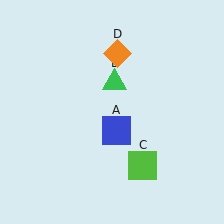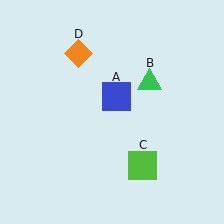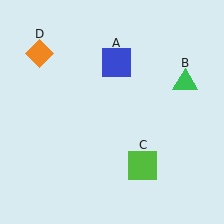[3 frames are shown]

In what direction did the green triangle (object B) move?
The green triangle (object B) moved right.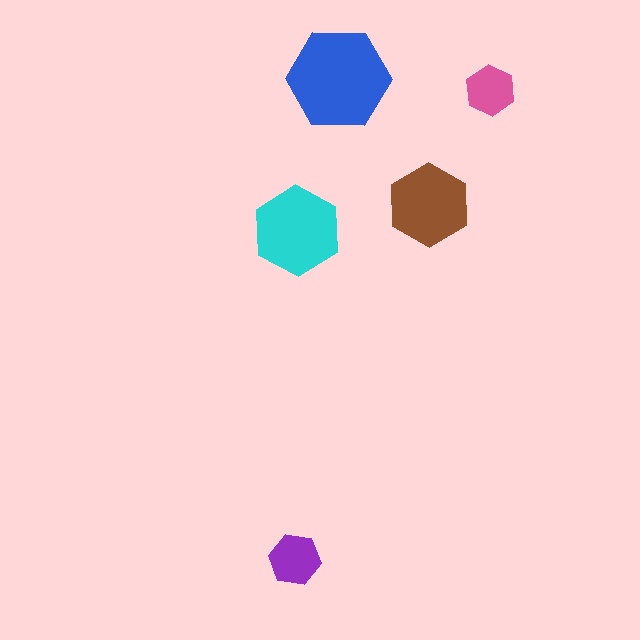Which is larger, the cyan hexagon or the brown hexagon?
The cyan one.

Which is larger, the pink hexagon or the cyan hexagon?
The cyan one.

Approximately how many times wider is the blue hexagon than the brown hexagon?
About 1.5 times wider.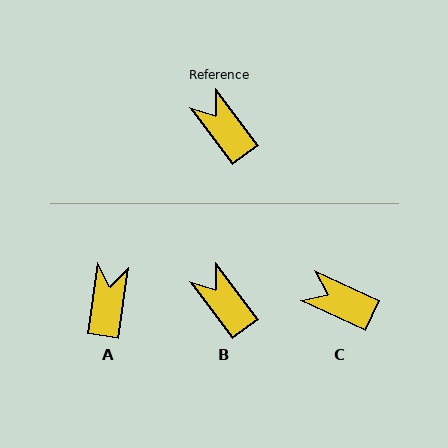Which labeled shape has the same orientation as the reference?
B.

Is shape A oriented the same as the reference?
No, it is off by about 44 degrees.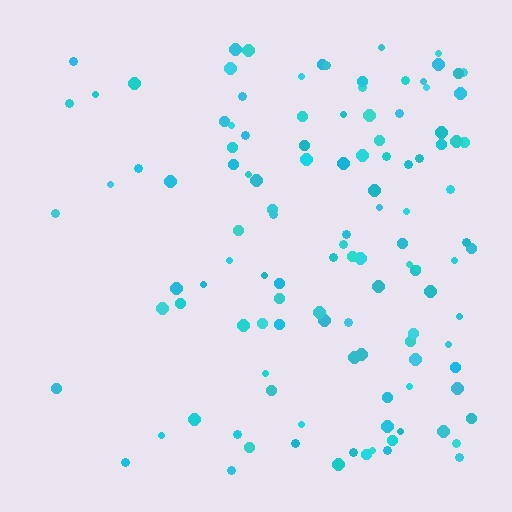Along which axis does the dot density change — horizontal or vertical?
Horizontal.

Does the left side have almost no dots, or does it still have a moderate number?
Still a moderate number, just noticeably fewer than the right.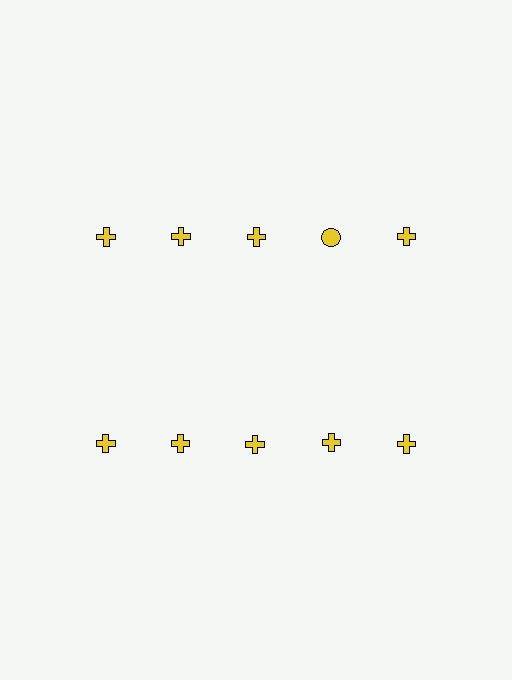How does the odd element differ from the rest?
It has a different shape: circle instead of cross.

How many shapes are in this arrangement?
There are 10 shapes arranged in a grid pattern.